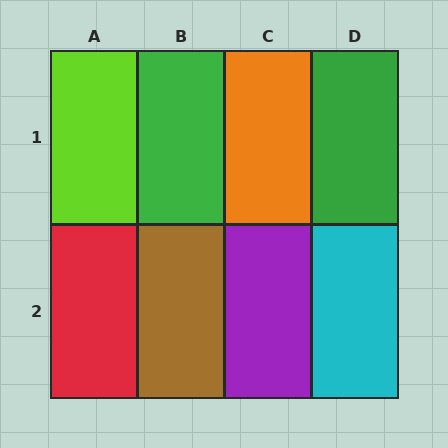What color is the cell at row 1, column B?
Green.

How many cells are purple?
1 cell is purple.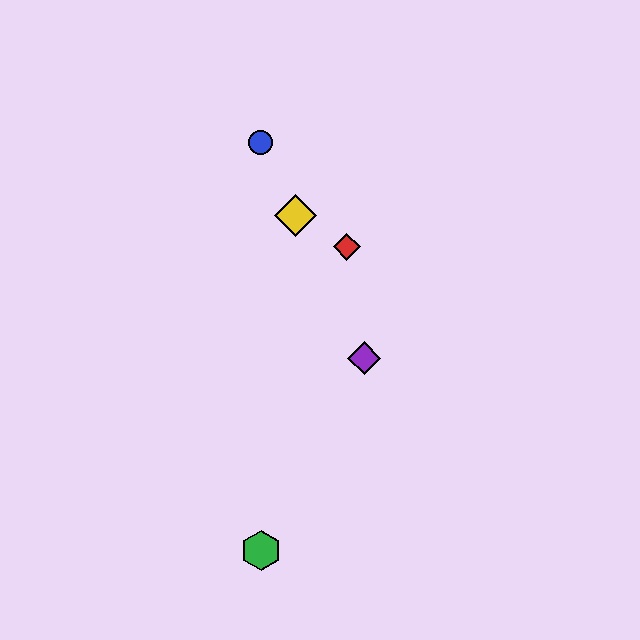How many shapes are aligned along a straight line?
3 shapes (the blue circle, the yellow diamond, the purple diamond) are aligned along a straight line.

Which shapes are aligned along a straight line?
The blue circle, the yellow diamond, the purple diamond are aligned along a straight line.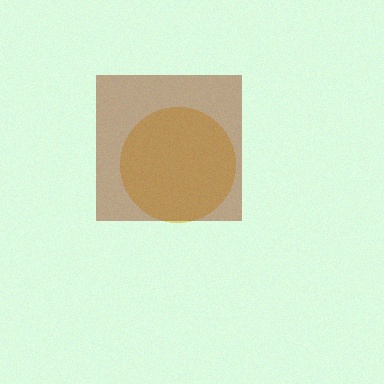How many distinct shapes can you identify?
There are 2 distinct shapes: a yellow circle, a brown square.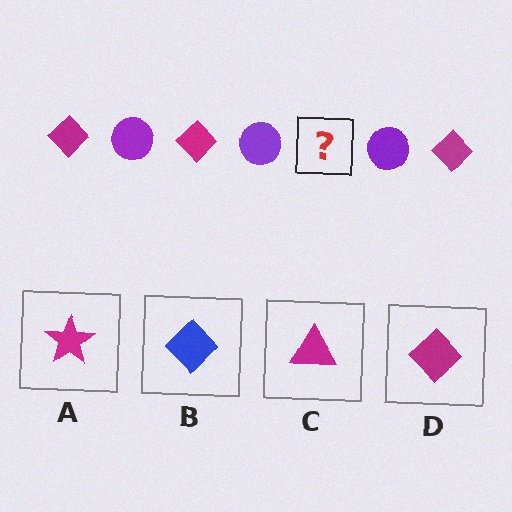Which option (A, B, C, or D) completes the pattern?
D.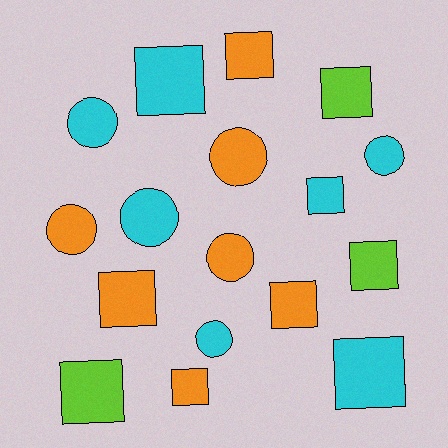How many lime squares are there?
There are 3 lime squares.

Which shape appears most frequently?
Square, with 10 objects.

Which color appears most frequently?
Orange, with 7 objects.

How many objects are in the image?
There are 17 objects.